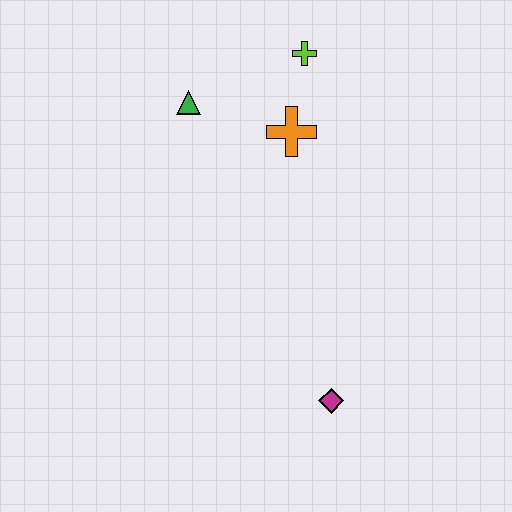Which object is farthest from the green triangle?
The magenta diamond is farthest from the green triangle.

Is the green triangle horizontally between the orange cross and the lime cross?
No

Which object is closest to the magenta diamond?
The orange cross is closest to the magenta diamond.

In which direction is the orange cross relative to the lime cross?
The orange cross is below the lime cross.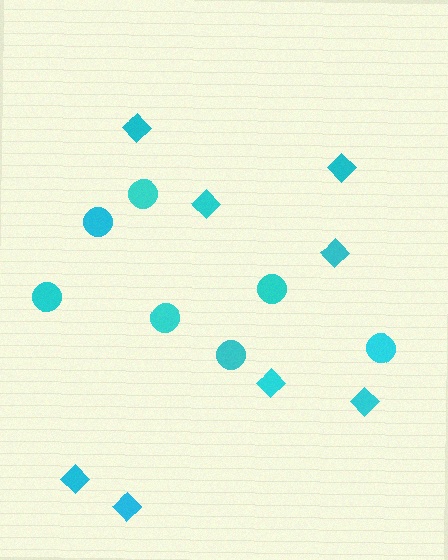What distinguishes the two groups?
There are 2 groups: one group of diamonds (8) and one group of circles (7).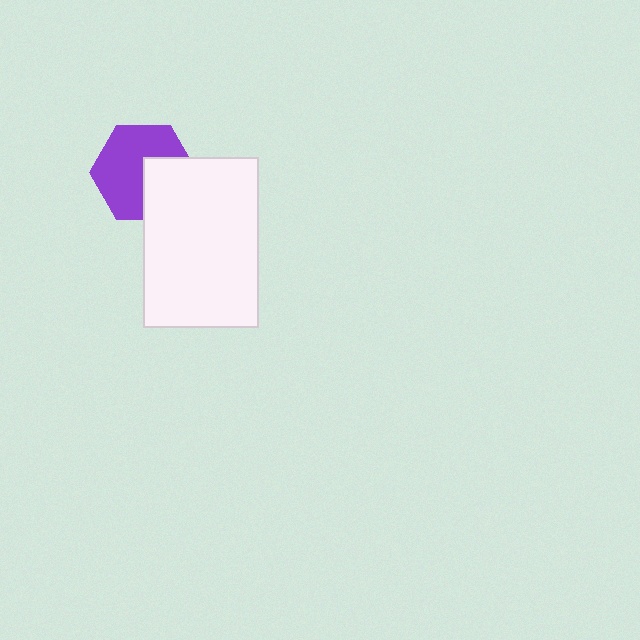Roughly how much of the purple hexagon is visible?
Most of it is visible (roughly 65%).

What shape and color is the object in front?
The object in front is a white rectangle.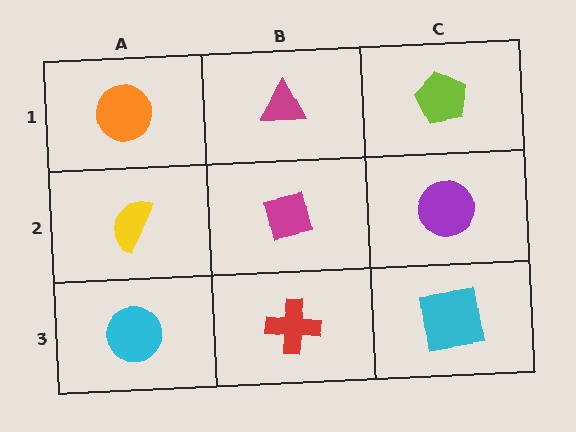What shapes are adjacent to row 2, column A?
An orange circle (row 1, column A), a cyan circle (row 3, column A), a magenta square (row 2, column B).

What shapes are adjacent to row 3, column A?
A yellow semicircle (row 2, column A), a red cross (row 3, column B).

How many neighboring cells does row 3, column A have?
2.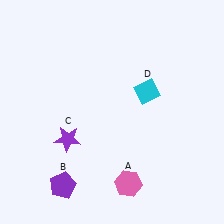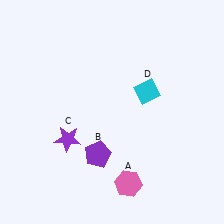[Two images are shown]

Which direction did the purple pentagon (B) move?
The purple pentagon (B) moved right.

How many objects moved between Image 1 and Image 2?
1 object moved between the two images.